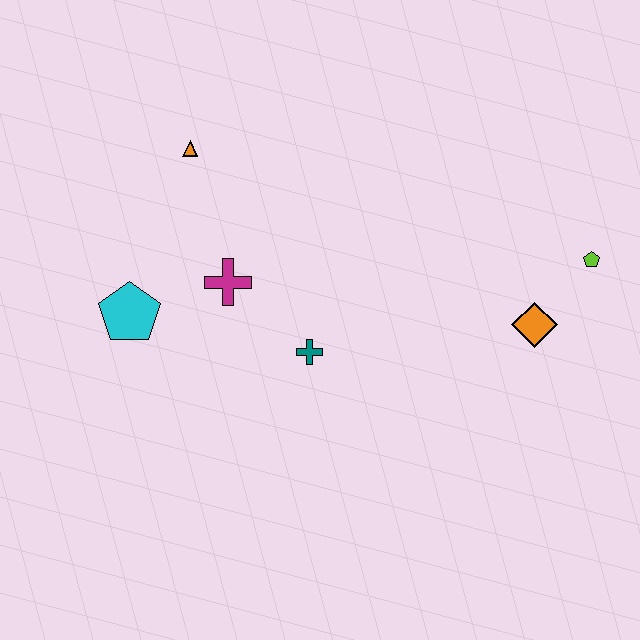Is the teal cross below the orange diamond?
Yes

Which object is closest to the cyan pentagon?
The magenta cross is closest to the cyan pentagon.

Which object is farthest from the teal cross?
The lime pentagon is farthest from the teal cross.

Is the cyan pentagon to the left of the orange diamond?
Yes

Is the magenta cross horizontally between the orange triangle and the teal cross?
Yes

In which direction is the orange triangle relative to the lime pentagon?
The orange triangle is to the left of the lime pentagon.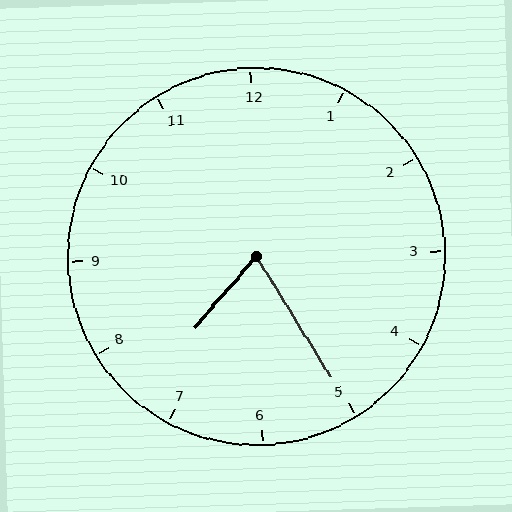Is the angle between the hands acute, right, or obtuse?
It is acute.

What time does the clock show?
7:25.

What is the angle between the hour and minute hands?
Approximately 72 degrees.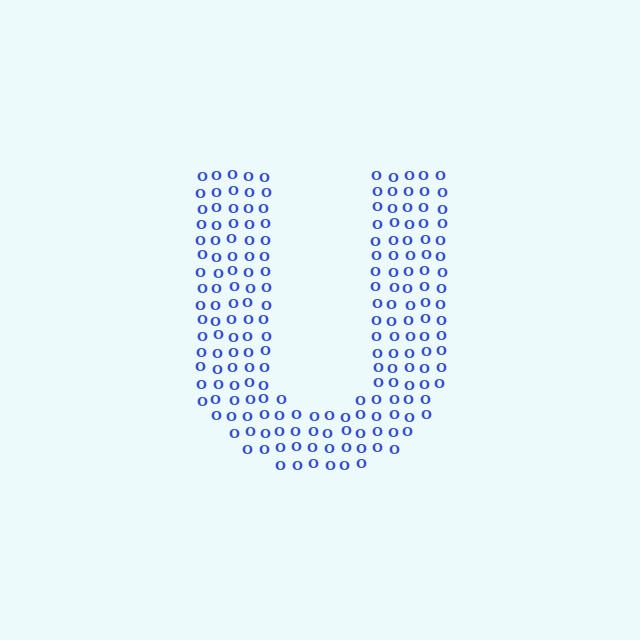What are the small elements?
The small elements are letter O's.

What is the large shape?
The large shape is the letter U.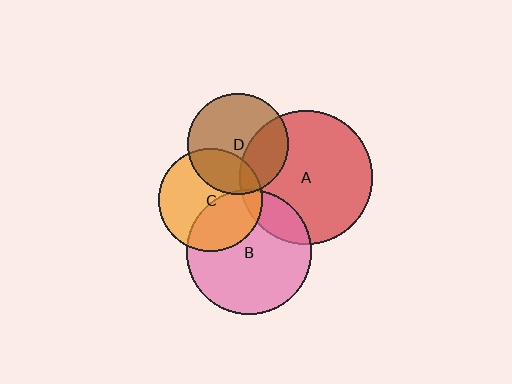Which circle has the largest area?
Circle A (red).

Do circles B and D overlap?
Yes.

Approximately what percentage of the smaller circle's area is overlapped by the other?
Approximately 5%.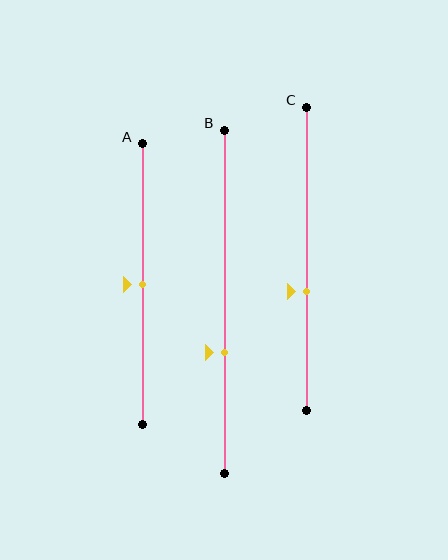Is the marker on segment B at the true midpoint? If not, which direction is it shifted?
No, the marker on segment B is shifted downward by about 15% of the segment length.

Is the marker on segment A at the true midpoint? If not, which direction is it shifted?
Yes, the marker on segment A is at the true midpoint.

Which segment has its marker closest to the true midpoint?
Segment A has its marker closest to the true midpoint.